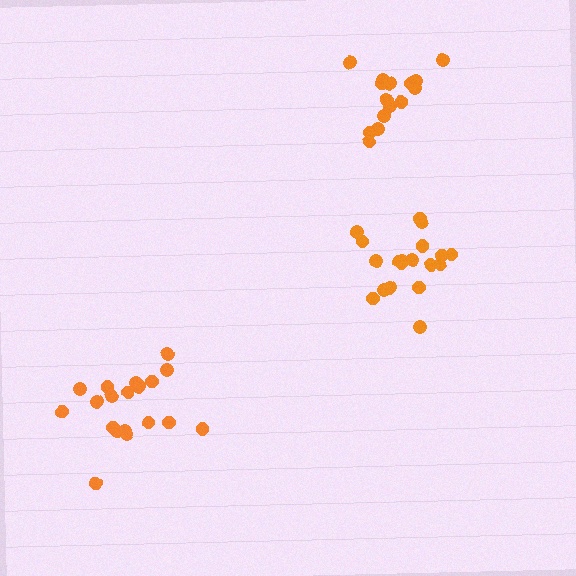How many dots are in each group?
Group 1: 19 dots, Group 2: 16 dots, Group 3: 19 dots (54 total).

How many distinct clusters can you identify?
There are 3 distinct clusters.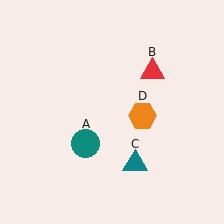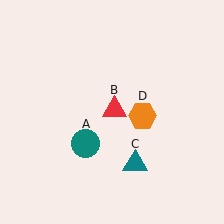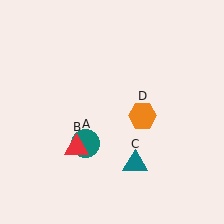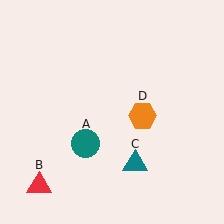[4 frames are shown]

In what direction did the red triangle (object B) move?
The red triangle (object B) moved down and to the left.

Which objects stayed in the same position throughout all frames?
Teal circle (object A) and teal triangle (object C) and orange hexagon (object D) remained stationary.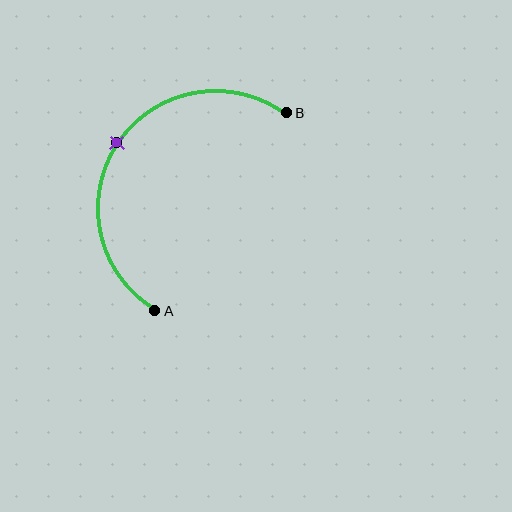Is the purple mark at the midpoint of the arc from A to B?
Yes. The purple mark lies on the arc at equal arc-length from both A and B — it is the arc midpoint.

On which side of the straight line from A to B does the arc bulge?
The arc bulges to the left of the straight line connecting A and B.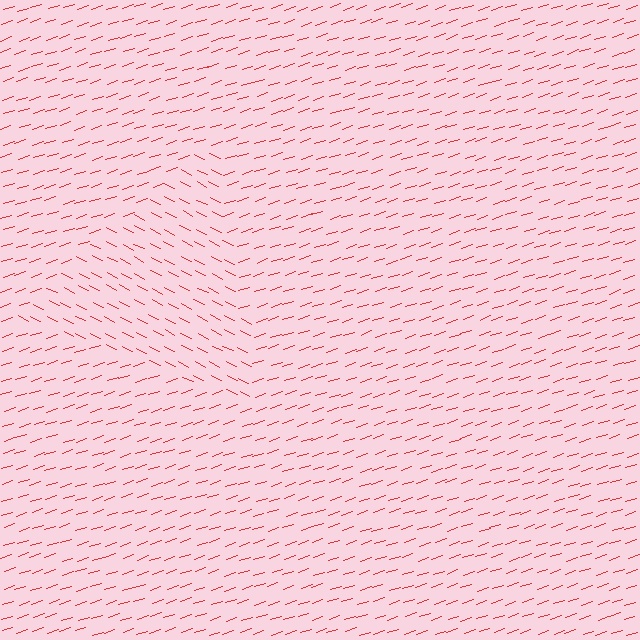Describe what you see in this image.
The image is filled with small red line segments. A triangle region in the image has lines oriented differently from the surrounding lines, creating a visible texture boundary.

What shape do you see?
I see a triangle.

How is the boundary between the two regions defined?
The boundary is defined purely by a change in line orientation (approximately 45 degrees difference). All lines are the same color and thickness.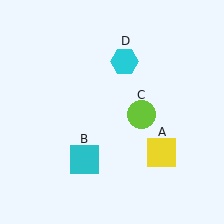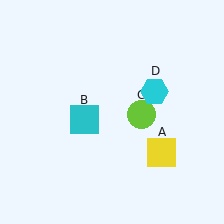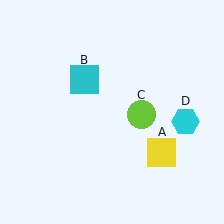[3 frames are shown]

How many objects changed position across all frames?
2 objects changed position: cyan square (object B), cyan hexagon (object D).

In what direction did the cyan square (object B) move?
The cyan square (object B) moved up.